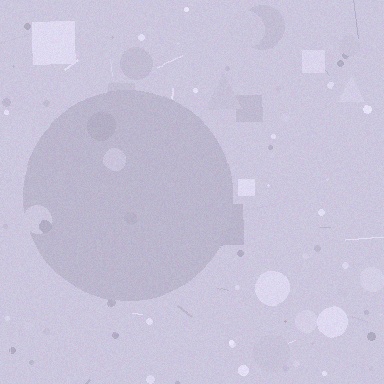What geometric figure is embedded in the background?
A circle is embedded in the background.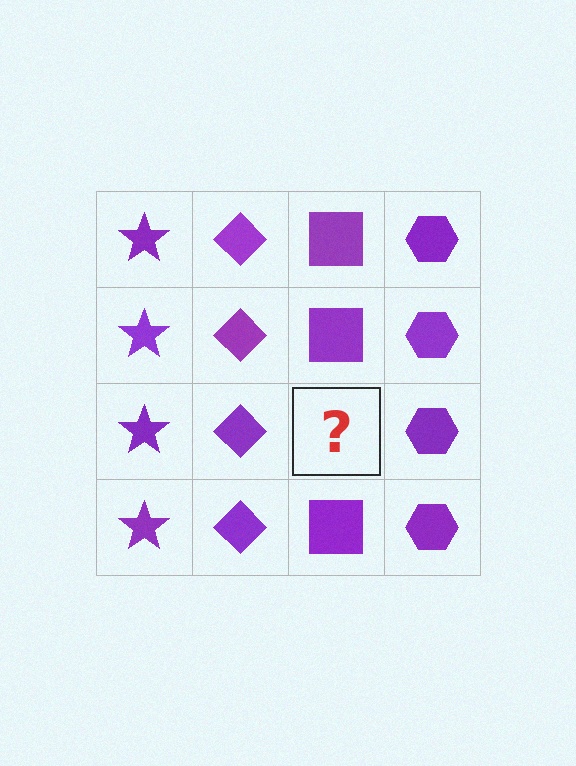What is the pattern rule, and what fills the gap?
The rule is that each column has a consistent shape. The gap should be filled with a purple square.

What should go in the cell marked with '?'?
The missing cell should contain a purple square.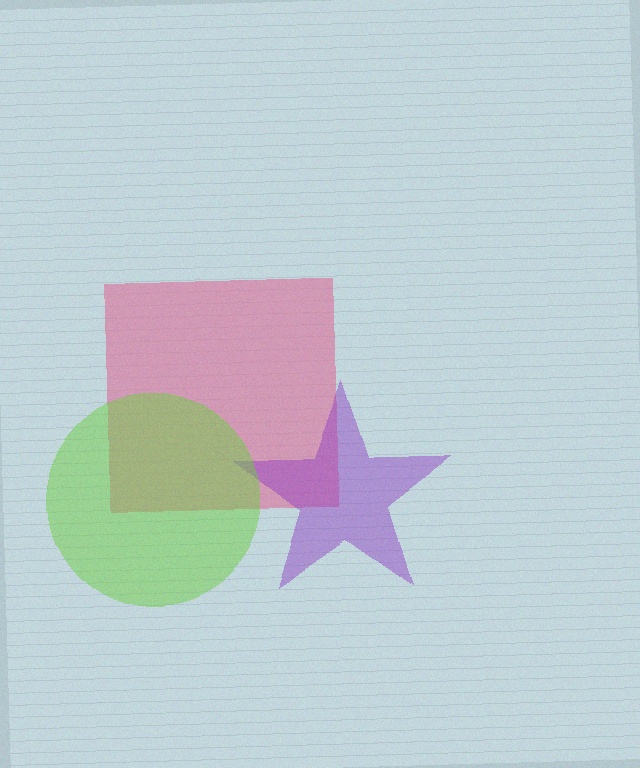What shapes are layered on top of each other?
The layered shapes are: a pink square, a purple star, a lime circle.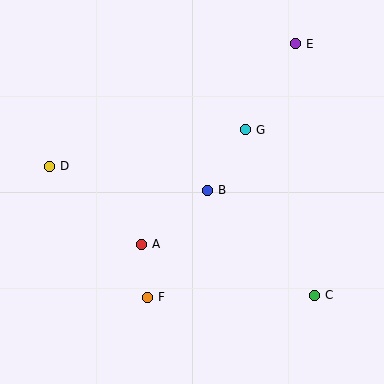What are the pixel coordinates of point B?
Point B is at (207, 190).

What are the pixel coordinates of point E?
Point E is at (295, 44).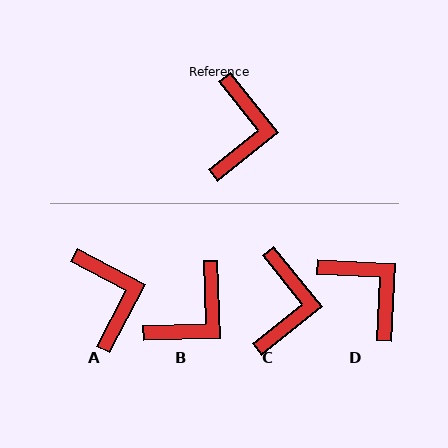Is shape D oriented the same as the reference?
No, it is off by about 49 degrees.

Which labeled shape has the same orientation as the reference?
C.